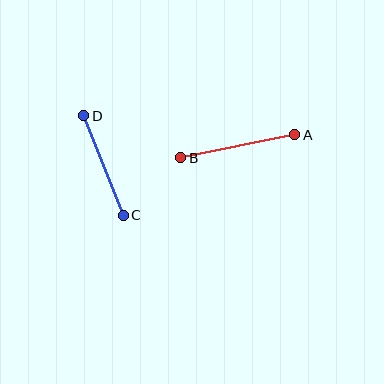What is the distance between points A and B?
The distance is approximately 116 pixels.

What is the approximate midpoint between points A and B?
The midpoint is at approximately (238, 146) pixels.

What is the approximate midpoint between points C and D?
The midpoint is at approximately (104, 165) pixels.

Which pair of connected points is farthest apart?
Points A and B are farthest apart.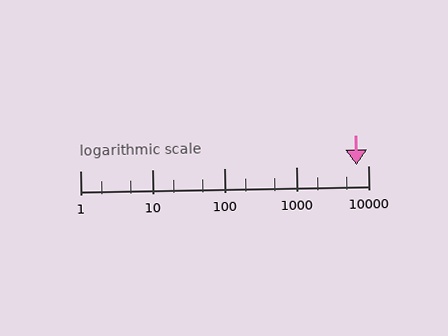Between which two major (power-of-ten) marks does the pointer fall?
The pointer is between 1000 and 10000.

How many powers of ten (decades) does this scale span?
The scale spans 4 decades, from 1 to 10000.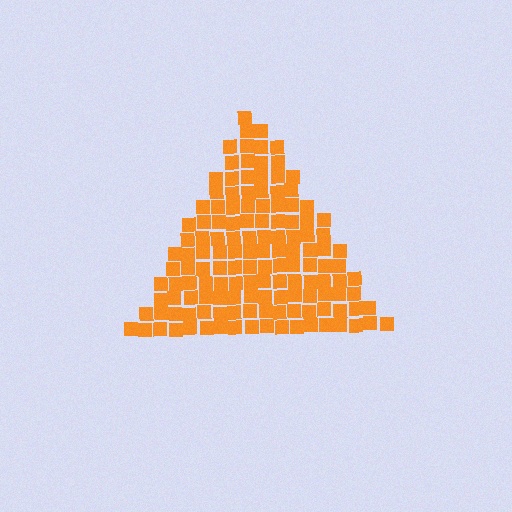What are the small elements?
The small elements are squares.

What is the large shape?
The large shape is a triangle.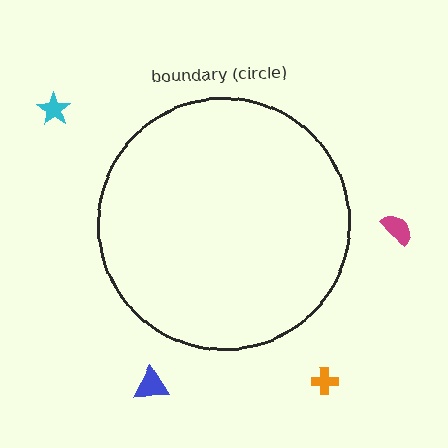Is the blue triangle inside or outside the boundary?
Outside.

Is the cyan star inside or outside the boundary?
Outside.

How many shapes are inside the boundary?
0 inside, 4 outside.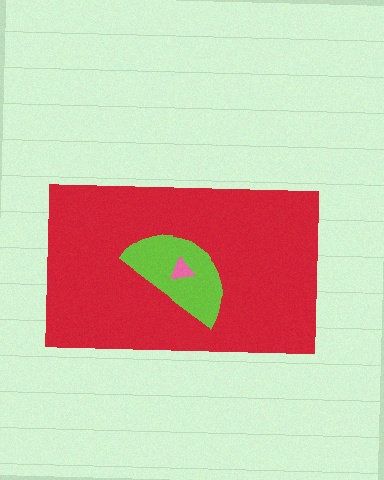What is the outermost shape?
The red rectangle.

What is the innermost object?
The pink triangle.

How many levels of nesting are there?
3.